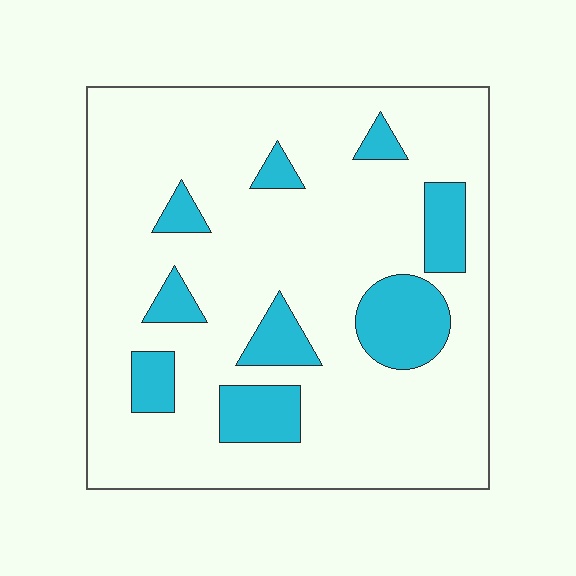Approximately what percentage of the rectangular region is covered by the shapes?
Approximately 15%.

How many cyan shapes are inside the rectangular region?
9.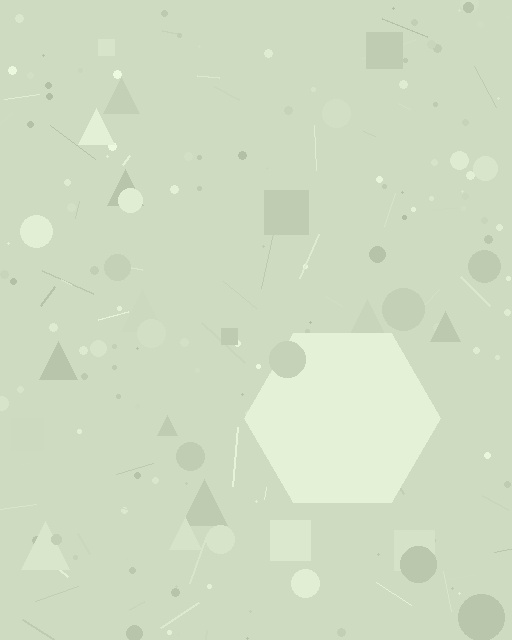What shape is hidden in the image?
A hexagon is hidden in the image.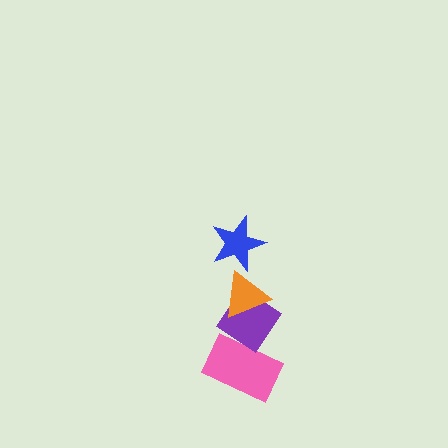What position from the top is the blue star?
The blue star is 1st from the top.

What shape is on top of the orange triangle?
The blue star is on top of the orange triangle.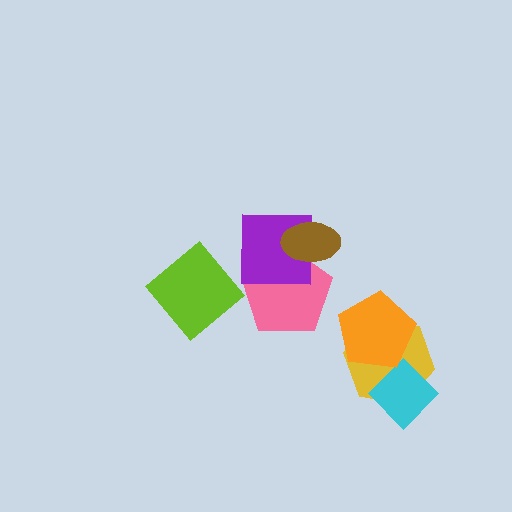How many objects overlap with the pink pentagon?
2 objects overlap with the pink pentagon.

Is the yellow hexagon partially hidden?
Yes, it is partially covered by another shape.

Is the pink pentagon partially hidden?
Yes, it is partially covered by another shape.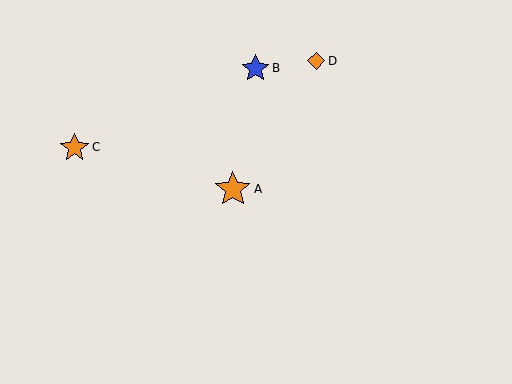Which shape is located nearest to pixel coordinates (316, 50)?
The orange diamond (labeled D) at (316, 61) is nearest to that location.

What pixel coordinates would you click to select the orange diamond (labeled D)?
Click at (316, 61) to select the orange diamond D.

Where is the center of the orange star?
The center of the orange star is at (74, 147).